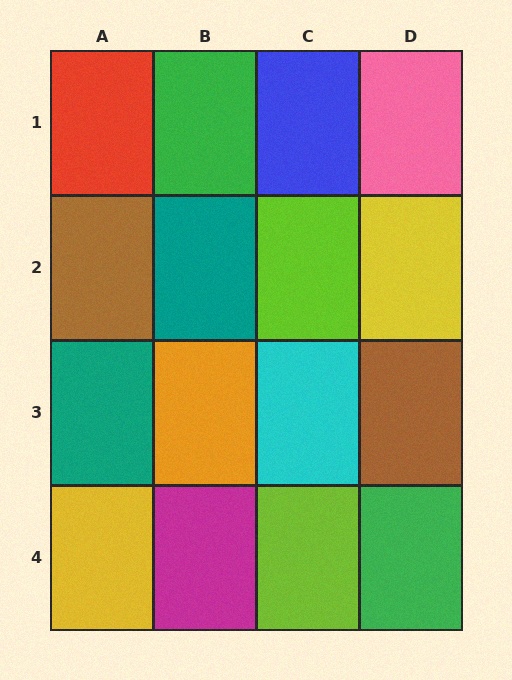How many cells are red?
1 cell is red.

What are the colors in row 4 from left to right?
Yellow, magenta, lime, green.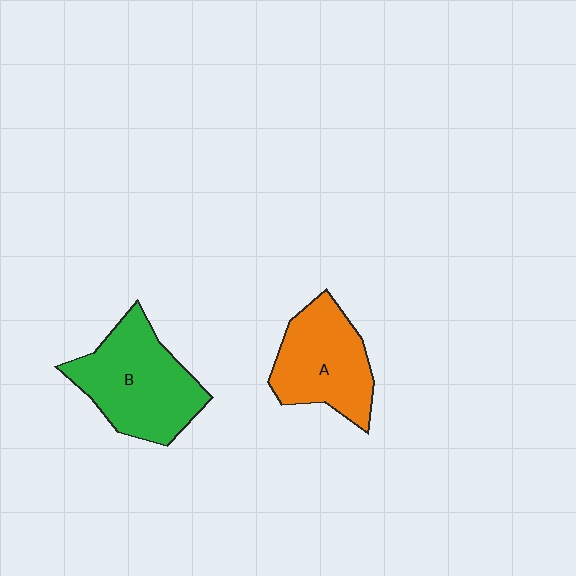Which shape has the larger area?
Shape B (green).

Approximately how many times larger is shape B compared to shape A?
Approximately 1.2 times.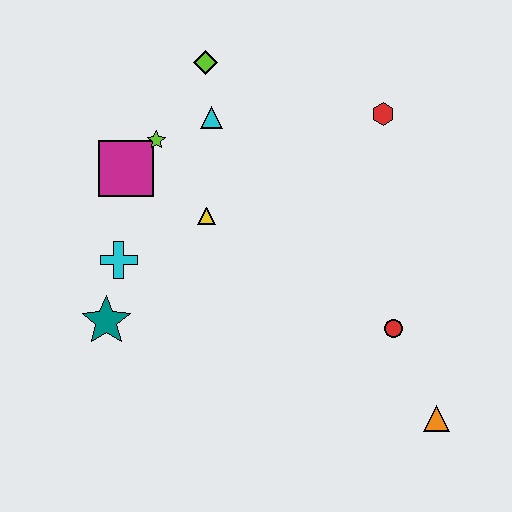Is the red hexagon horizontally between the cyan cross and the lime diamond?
No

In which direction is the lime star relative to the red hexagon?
The lime star is to the left of the red hexagon.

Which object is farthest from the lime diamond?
The orange triangle is farthest from the lime diamond.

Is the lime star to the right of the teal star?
Yes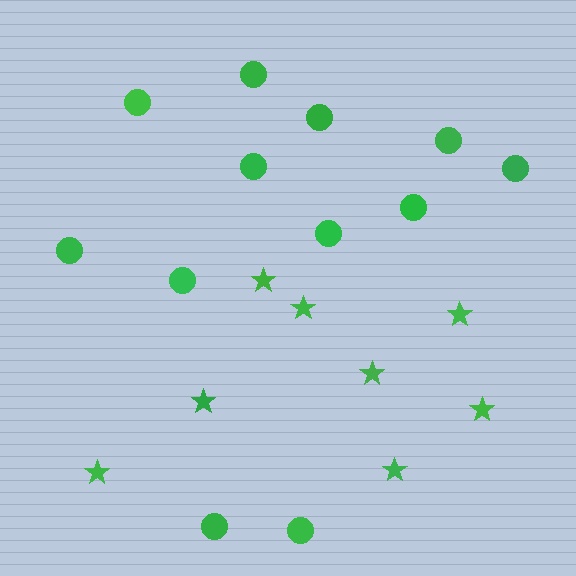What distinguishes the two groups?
There are 2 groups: one group of stars (8) and one group of circles (12).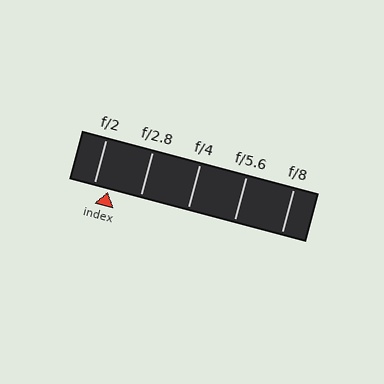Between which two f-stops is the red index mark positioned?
The index mark is between f/2 and f/2.8.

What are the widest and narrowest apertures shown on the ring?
The widest aperture shown is f/2 and the narrowest is f/8.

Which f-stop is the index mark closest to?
The index mark is closest to f/2.